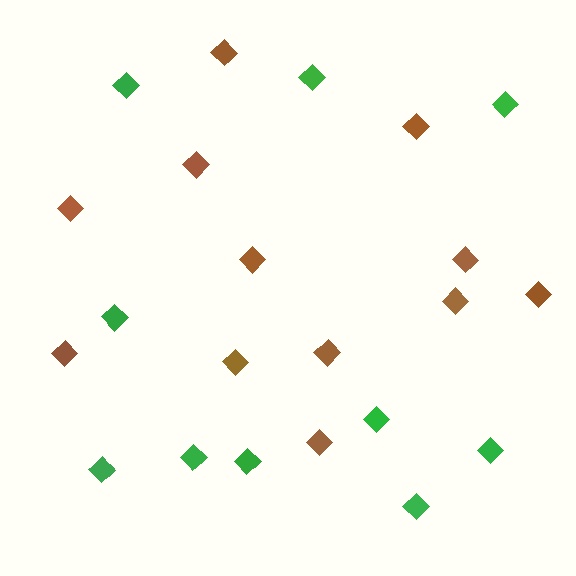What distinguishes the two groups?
There are 2 groups: one group of brown diamonds (12) and one group of green diamonds (10).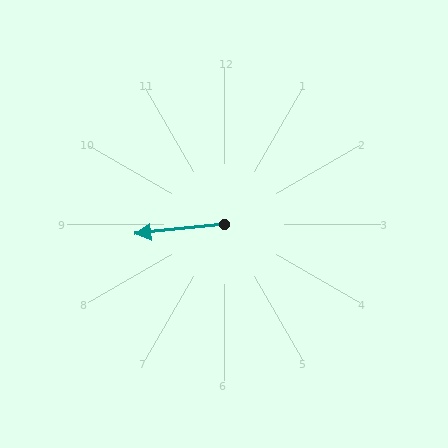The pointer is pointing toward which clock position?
Roughly 9 o'clock.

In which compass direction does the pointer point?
West.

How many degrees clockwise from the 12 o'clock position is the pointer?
Approximately 264 degrees.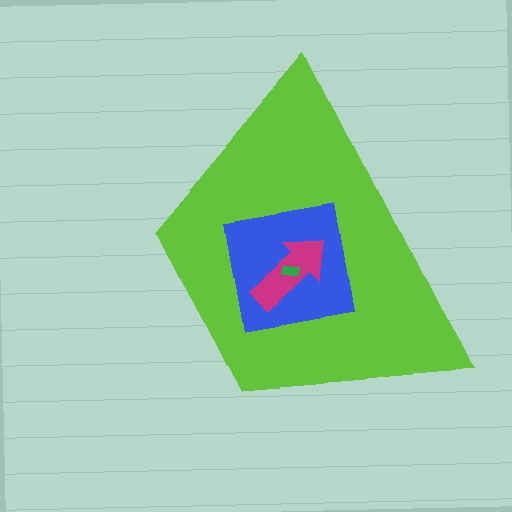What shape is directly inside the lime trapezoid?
The blue square.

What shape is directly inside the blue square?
The magenta arrow.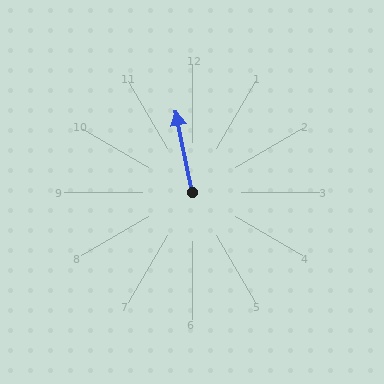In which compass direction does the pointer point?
North.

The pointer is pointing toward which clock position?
Roughly 12 o'clock.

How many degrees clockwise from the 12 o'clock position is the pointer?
Approximately 349 degrees.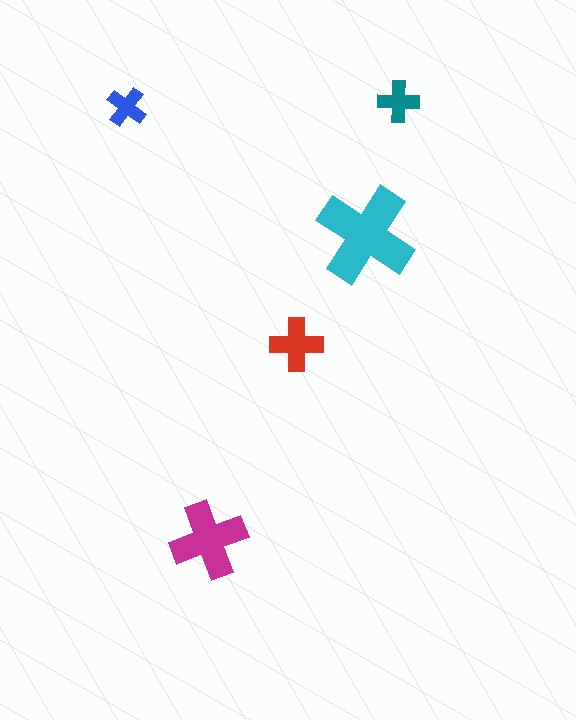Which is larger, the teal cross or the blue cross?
The teal one.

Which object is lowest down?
The magenta cross is bottommost.